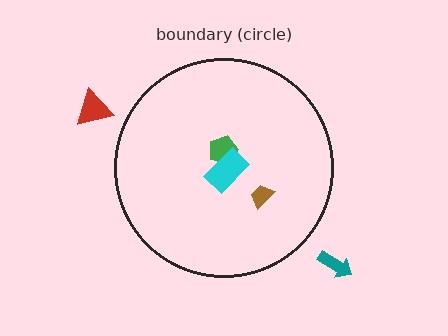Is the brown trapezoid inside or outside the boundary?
Inside.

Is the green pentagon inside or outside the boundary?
Inside.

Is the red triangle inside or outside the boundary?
Outside.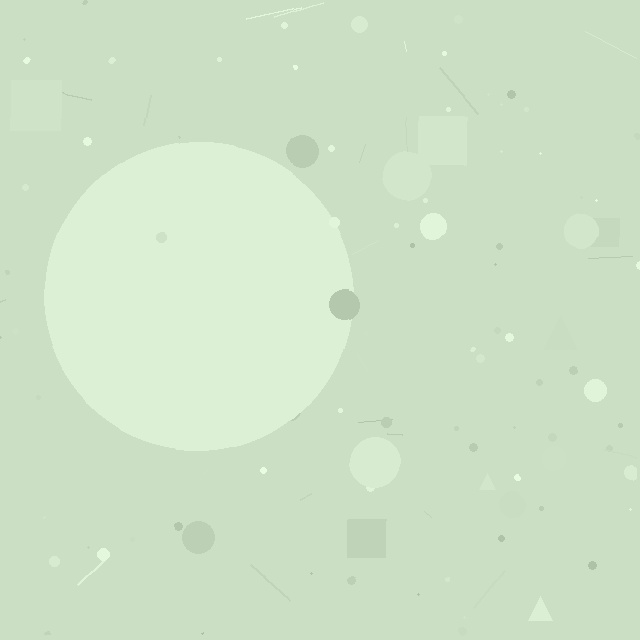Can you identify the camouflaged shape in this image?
The camouflaged shape is a circle.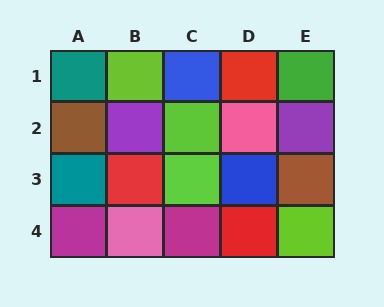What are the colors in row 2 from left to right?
Brown, purple, lime, pink, purple.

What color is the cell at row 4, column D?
Red.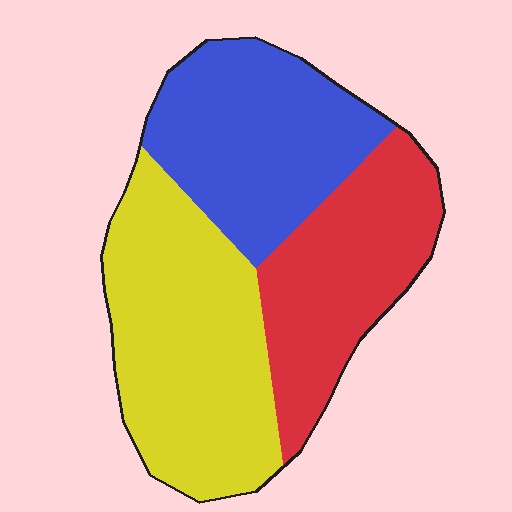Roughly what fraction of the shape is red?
Red covers 29% of the shape.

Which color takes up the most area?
Yellow, at roughly 40%.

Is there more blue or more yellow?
Yellow.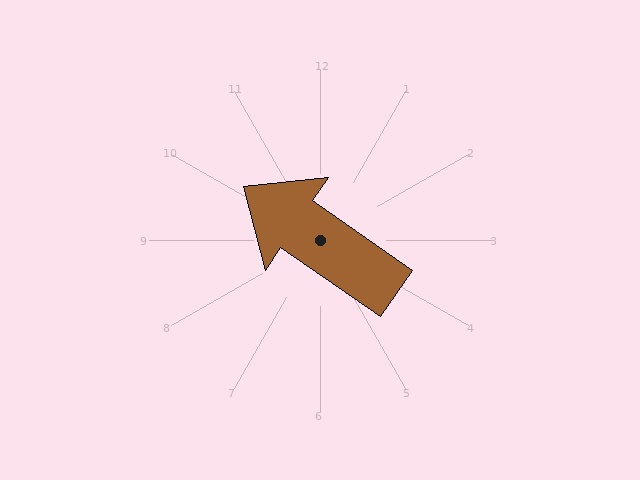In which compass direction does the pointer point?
Northwest.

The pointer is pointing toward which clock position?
Roughly 10 o'clock.